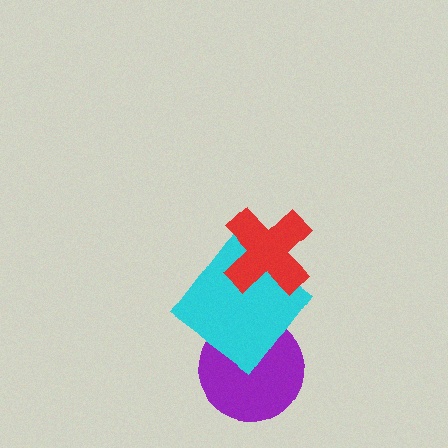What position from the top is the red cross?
The red cross is 1st from the top.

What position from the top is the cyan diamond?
The cyan diamond is 2nd from the top.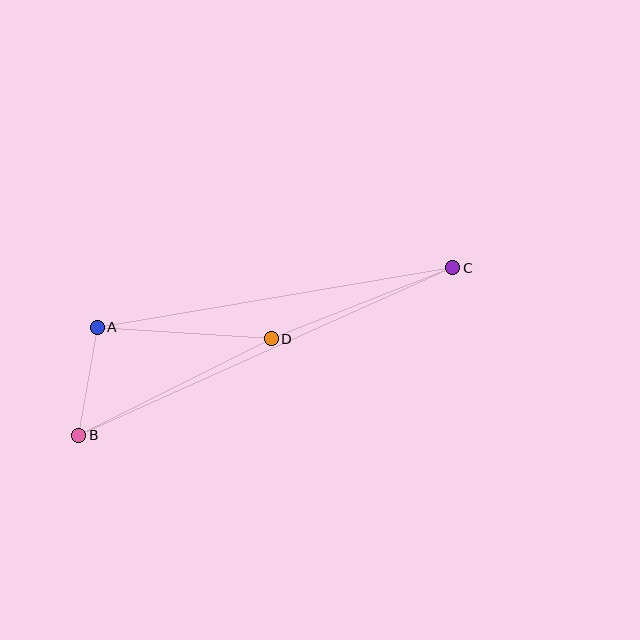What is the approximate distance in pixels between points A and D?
The distance between A and D is approximately 174 pixels.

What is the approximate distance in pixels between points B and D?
The distance between B and D is approximately 215 pixels.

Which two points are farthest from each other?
Points B and C are farthest from each other.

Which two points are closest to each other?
Points A and B are closest to each other.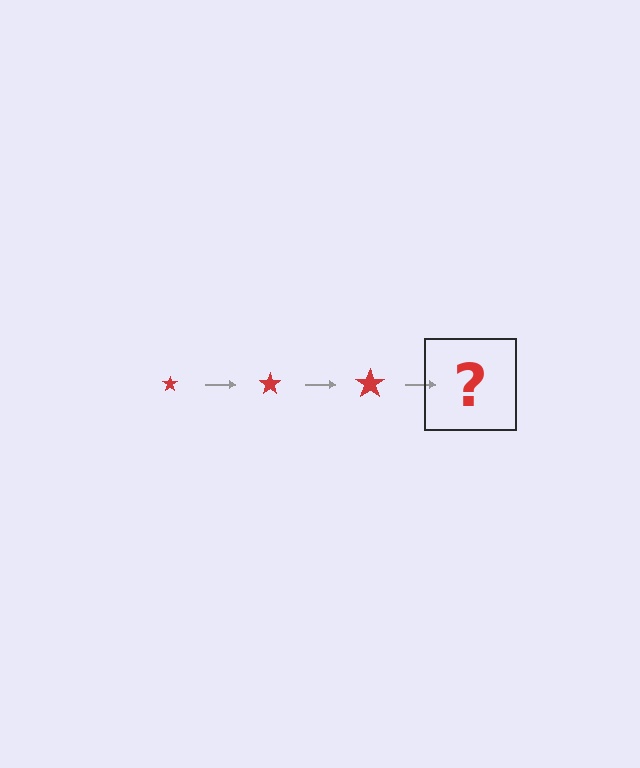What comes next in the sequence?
The next element should be a red star, larger than the previous one.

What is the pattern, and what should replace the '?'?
The pattern is that the star gets progressively larger each step. The '?' should be a red star, larger than the previous one.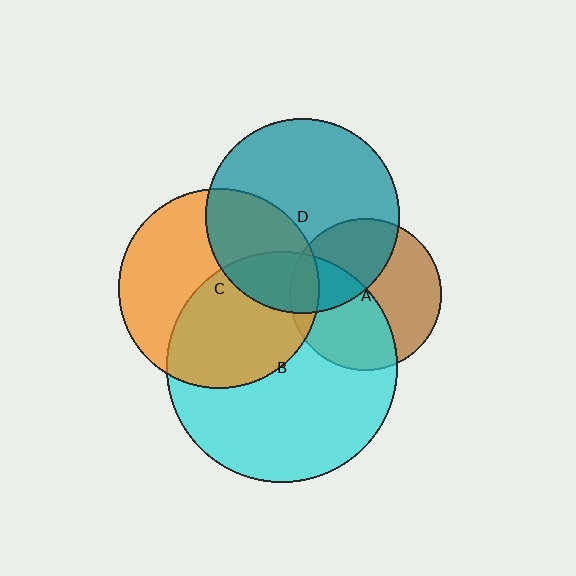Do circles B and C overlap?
Yes.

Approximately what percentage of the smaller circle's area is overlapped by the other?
Approximately 50%.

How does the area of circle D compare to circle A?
Approximately 1.6 times.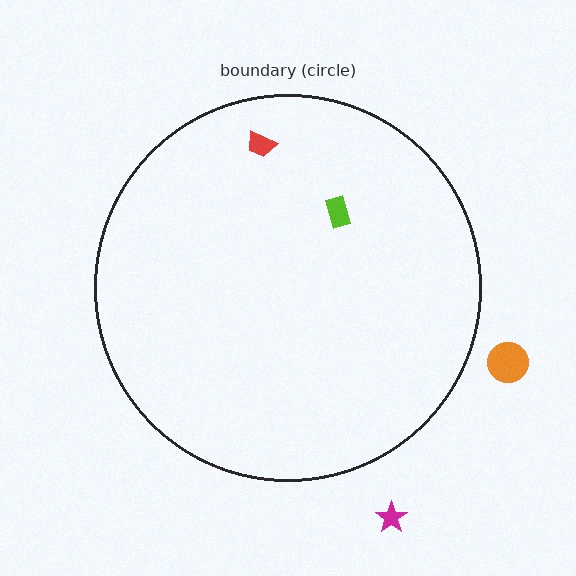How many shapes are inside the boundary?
2 inside, 2 outside.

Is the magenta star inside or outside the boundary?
Outside.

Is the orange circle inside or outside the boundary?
Outside.